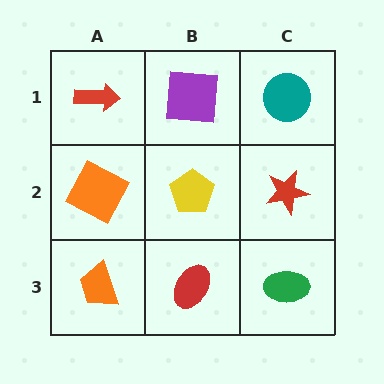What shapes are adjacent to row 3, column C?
A red star (row 2, column C), a red ellipse (row 3, column B).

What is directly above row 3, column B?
A yellow pentagon.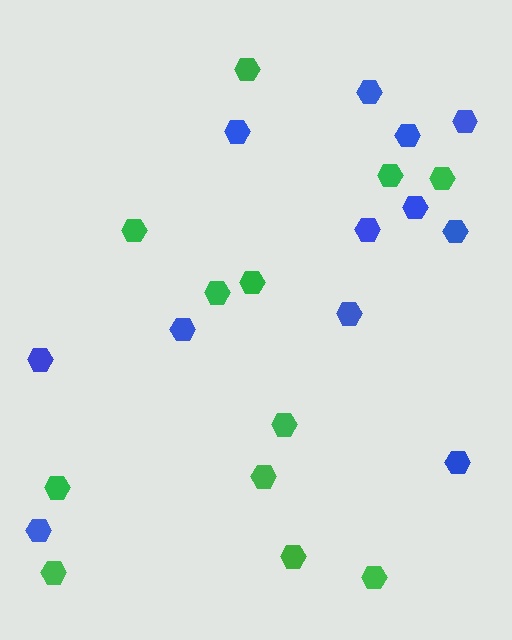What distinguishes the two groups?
There are 2 groups: one group of green hexagons (12) and one group of blue hexagons (12).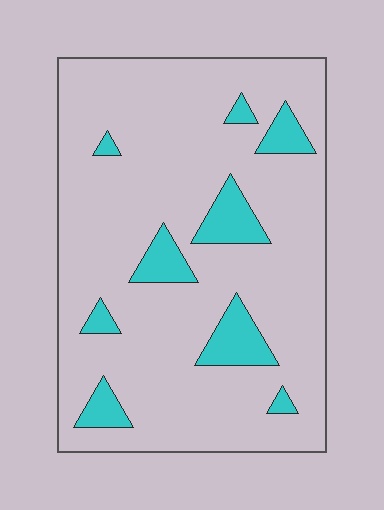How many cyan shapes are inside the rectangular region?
9.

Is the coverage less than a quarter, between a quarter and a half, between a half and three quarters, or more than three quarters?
Less than a quarter.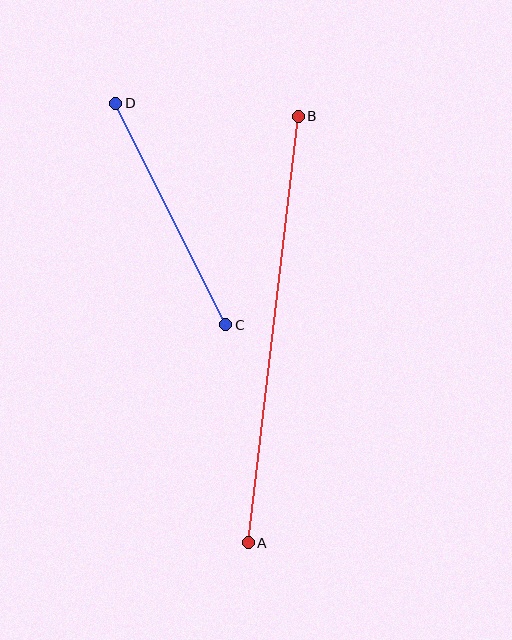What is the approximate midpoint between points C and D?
The midpoint is at approximately (171, 214) pixels.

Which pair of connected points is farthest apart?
Points A and B are farthest apart.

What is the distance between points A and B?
The distance is approximately 429 pixels.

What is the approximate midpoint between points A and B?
The midpoint is at approximately (273, 330) pixels.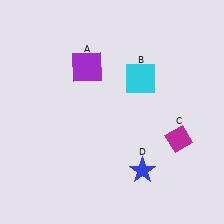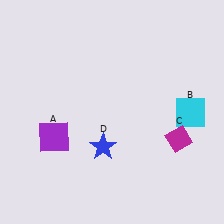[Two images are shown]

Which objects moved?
The objects that moved are: the purple square (A), the cyan square (B), the blue star (D).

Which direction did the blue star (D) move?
The blue star (D) moved left.